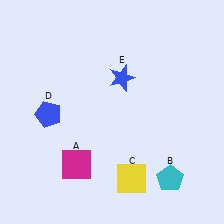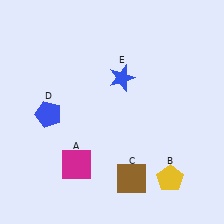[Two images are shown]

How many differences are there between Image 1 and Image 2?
There are 2 differences between the two images.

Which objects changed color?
B changed from cyan to yellow. C changed from yellow to brown.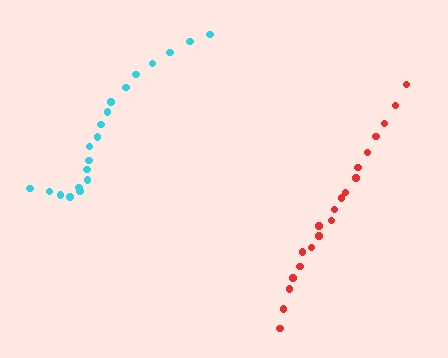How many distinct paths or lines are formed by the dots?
There are 2 distinct paths.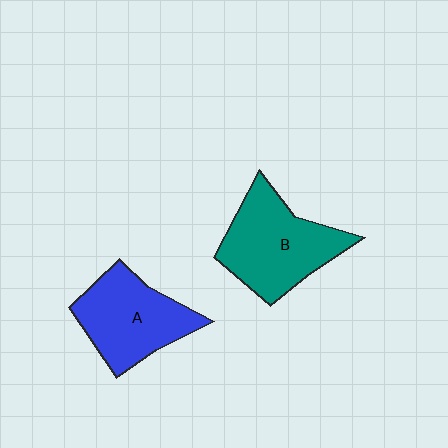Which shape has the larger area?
Shape B (teal).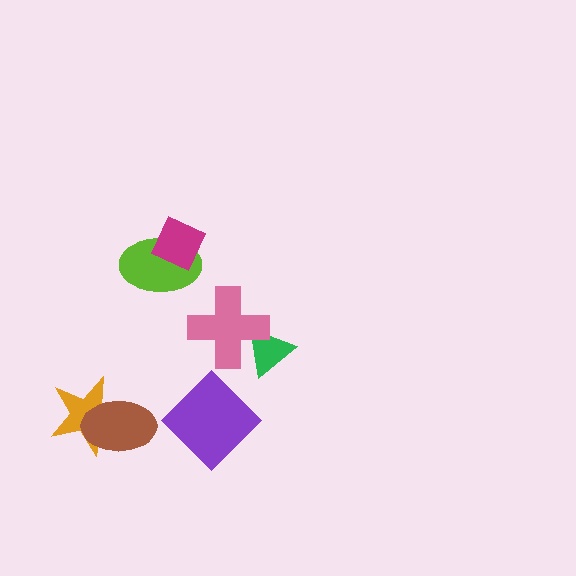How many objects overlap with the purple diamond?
0 objects overlap with the purple diamond.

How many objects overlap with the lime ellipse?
1 object overlaps with the lime ellipse.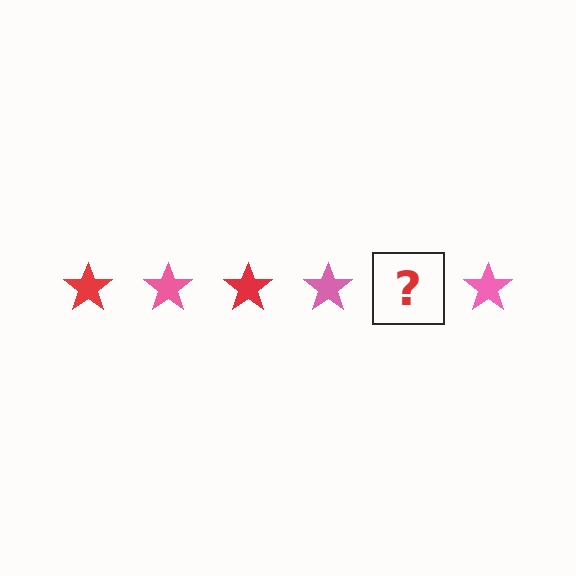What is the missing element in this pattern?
The missing element is a red star.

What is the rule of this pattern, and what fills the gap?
The rule is that the pattern cycles through red, pink stars. The gap should be filled with a red star.